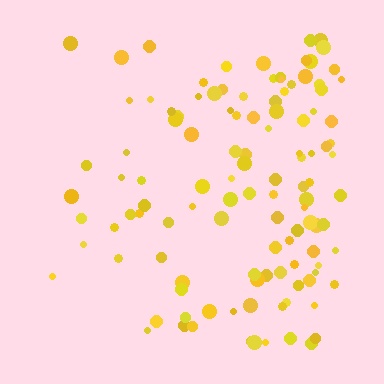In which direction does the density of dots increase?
From left to right, with the right side densest.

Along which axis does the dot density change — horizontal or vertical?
Horizontal.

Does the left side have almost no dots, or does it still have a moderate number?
Still a moderate number, just noticeably fewer than the right.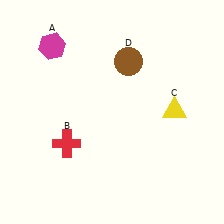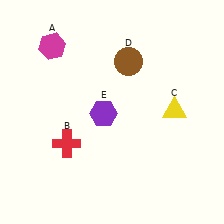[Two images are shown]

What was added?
A purple hexagon (E) was added in Image 2.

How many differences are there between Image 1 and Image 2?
There is 1 difference between the two images.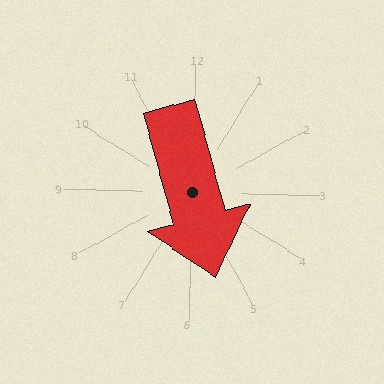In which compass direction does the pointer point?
South.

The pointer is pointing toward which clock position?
Roughly 5 o'clock.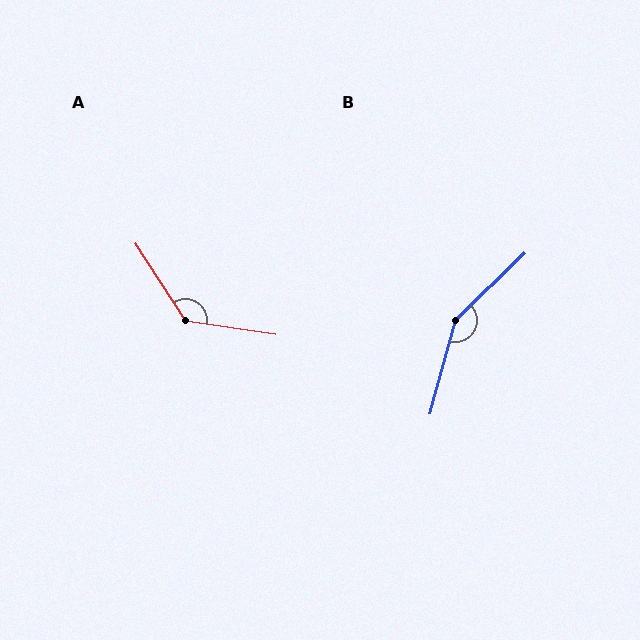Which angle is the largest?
B, at approximately 150 degrees.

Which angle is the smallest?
A, at approximately 131 degrees.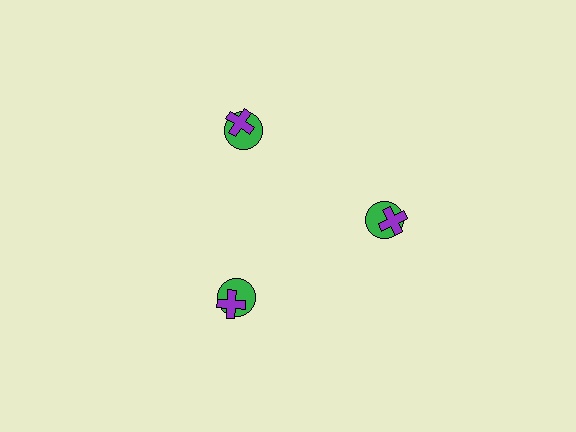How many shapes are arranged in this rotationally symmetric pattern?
There are 6 shapes, arranged in 3 groups of 2.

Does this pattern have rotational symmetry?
Yes, this pattern has 3-fold rotational symmetry. It looks the same after rotating 120 degrees around the center.